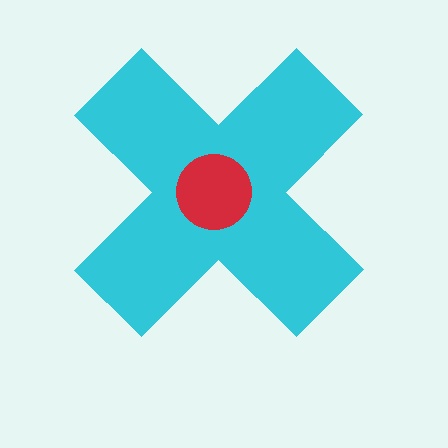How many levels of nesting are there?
2.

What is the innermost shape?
The red circle.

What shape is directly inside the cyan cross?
The red circle.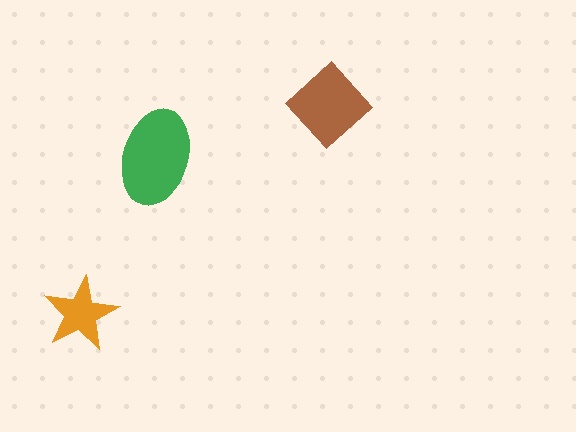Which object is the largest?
The green ellipse.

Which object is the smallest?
The orange star.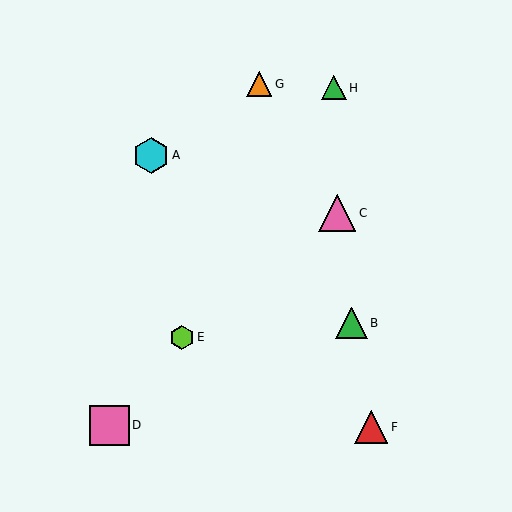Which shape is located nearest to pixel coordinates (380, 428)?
The red triangle (labeled F) at (371, 427) is nearest to that location.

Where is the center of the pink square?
The center of the pink square is at (109, 425).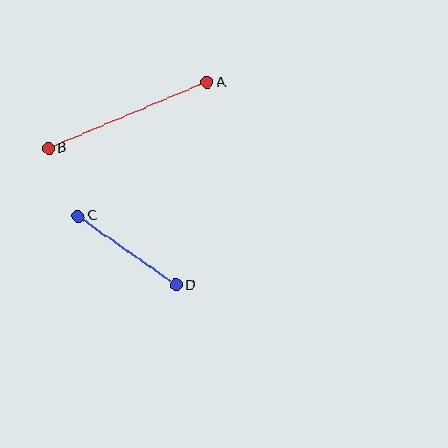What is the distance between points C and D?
The distance is approximately 119 pixels.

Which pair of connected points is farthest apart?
Points A and B are farthest apart.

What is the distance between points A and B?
The distance is approximately 172 pixels.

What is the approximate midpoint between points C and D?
The midpoint is at approximately (127, 250) pixels.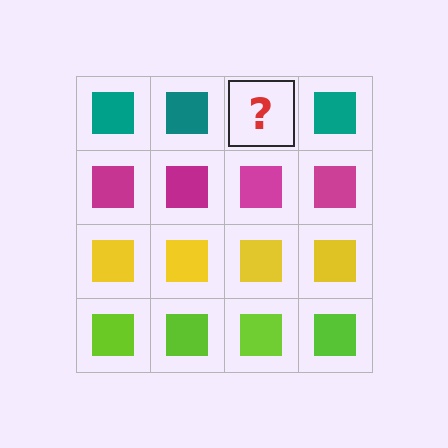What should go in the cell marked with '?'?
The missing cell should contain a teal square.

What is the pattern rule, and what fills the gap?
The rule is that each row has a consistent color. The gap should be filled with a teal square.